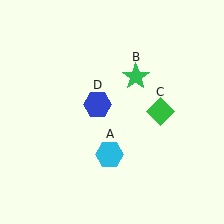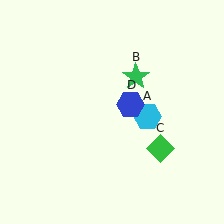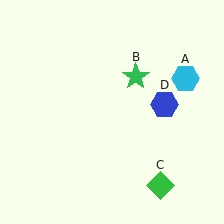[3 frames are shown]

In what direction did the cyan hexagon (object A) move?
The cyan hexagon (object A) moved up and to the right.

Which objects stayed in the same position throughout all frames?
Green star (object B) remained stationary.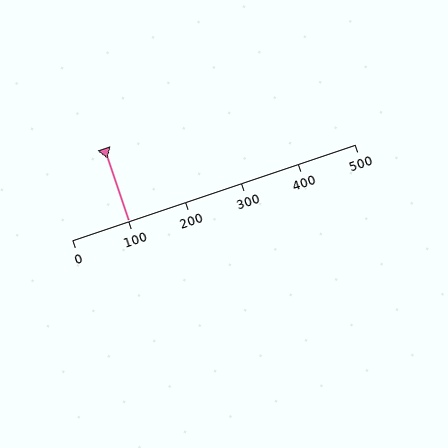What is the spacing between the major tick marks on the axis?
The major ticks are spaced 100 apart.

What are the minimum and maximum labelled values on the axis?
The axis runs from 0 to 500.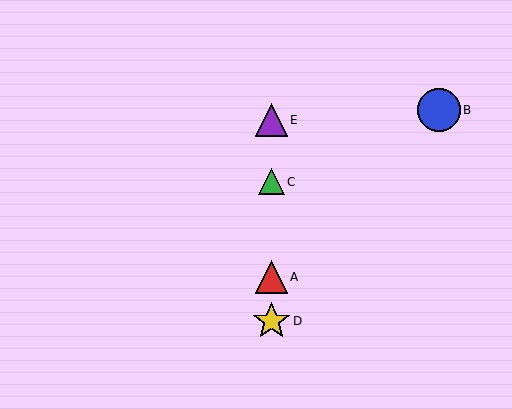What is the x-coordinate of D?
Object D is at x≈271.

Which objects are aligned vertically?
Objects A, C, D, E are aligned vertically.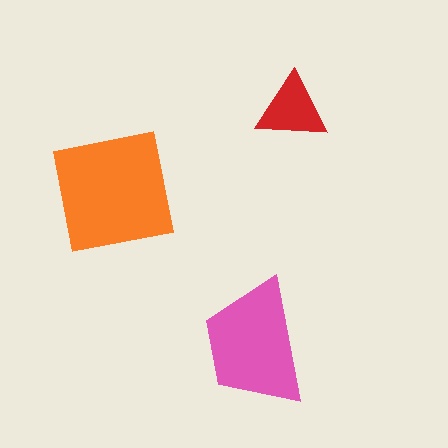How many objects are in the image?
There are 3 objects in the image.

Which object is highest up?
The red triangle is topmost.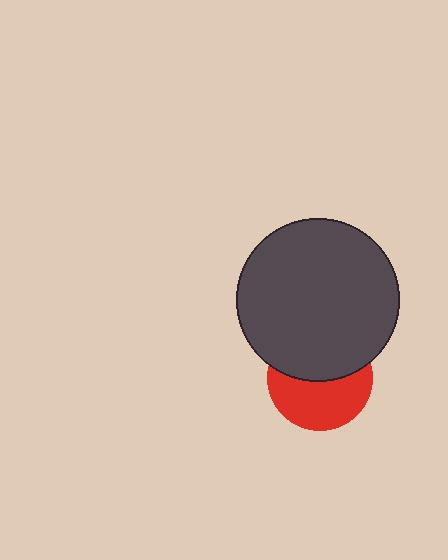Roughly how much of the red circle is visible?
About half of it is visible (roughly 53%).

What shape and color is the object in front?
The object in front is a dark gray circle.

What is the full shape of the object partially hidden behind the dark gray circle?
The partially hidden object is a red circle.